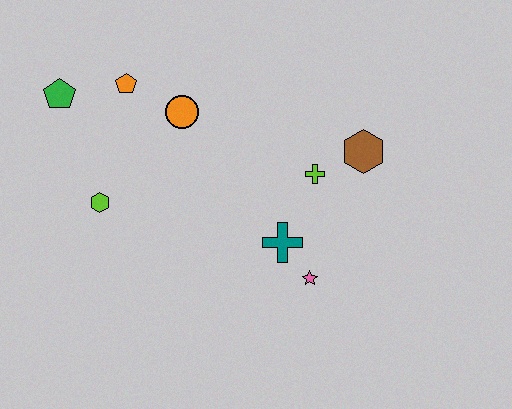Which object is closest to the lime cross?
The brown hexagon is closest to the lime cross.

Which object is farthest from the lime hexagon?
The brown hexagon is farthest from the lime hexagon.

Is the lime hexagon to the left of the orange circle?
Yes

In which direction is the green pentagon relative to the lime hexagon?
The green pentagon is above the lime hexagon.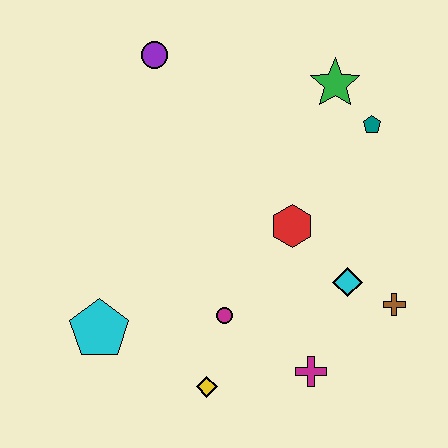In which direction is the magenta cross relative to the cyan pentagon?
The magenta cross is to the right of the cyan pentagon.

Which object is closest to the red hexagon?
The cyan diamond is closest to the red hexagon.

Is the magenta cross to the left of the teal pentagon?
Yes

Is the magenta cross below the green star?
Yes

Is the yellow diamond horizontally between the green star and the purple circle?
Yes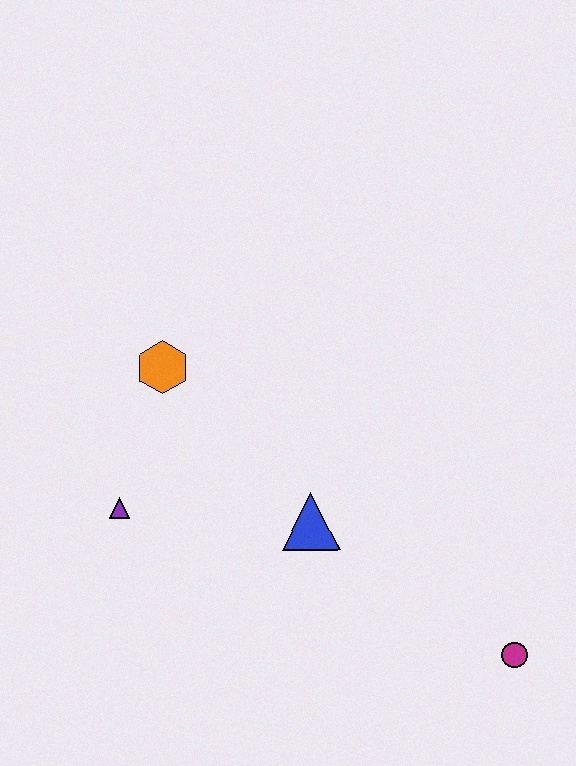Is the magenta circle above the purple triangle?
No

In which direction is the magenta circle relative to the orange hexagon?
The magenta circle is to the right of the orange hexagon.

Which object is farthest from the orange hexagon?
The magenta circle is farthest from the orange hexagon.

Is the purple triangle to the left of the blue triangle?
Yes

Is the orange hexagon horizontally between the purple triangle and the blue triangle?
Yes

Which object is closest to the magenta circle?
The blue triangle is closest to the magenta circle.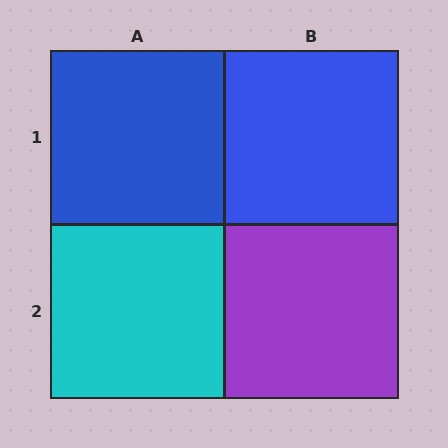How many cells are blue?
2 cells are blue.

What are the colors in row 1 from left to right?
Blue, blue.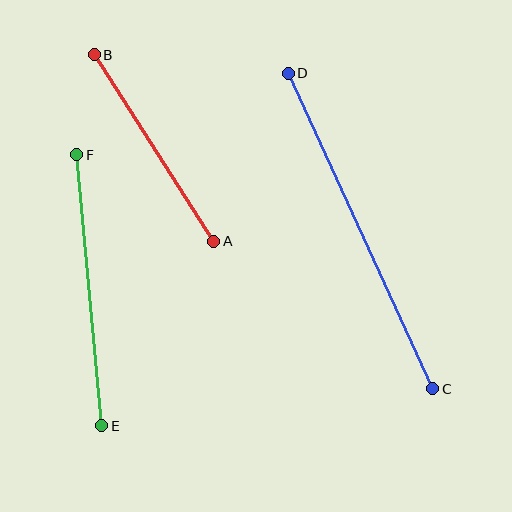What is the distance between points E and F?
The distance is approximately 272 pixels.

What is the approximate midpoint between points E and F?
The midpoint is at approximately (89, 290) pixels.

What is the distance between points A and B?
The distance is approximately 222 pixels.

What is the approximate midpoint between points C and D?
The midpoint is at approximately (360, 231) pixels.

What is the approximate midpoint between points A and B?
The midpoint is at approximately (154, 148) pixels.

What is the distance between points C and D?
The distance is approximately 347 pixels.